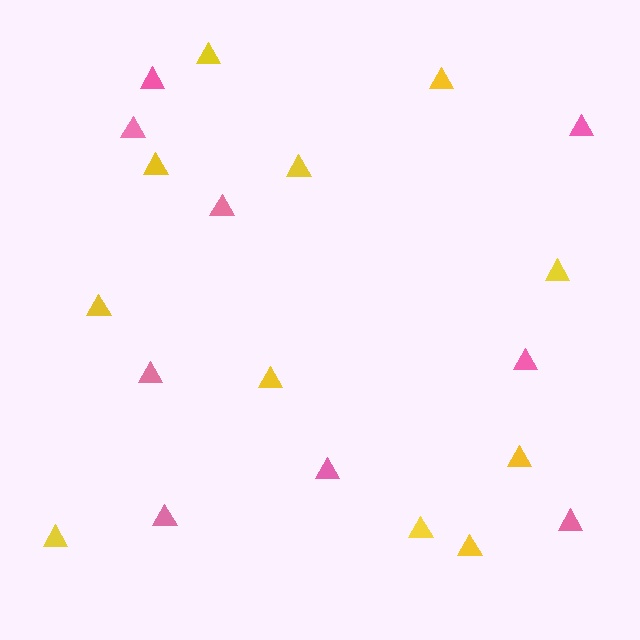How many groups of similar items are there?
There are 2 groups: one group of pink triangles (9) and one group of yellow triangles (11).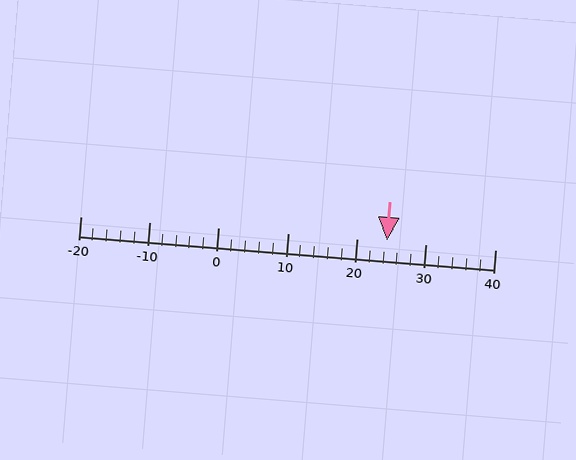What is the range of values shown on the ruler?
The ruler shows values from -20 to 40.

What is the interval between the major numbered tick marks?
The major tick marks are spaced 10 units apart.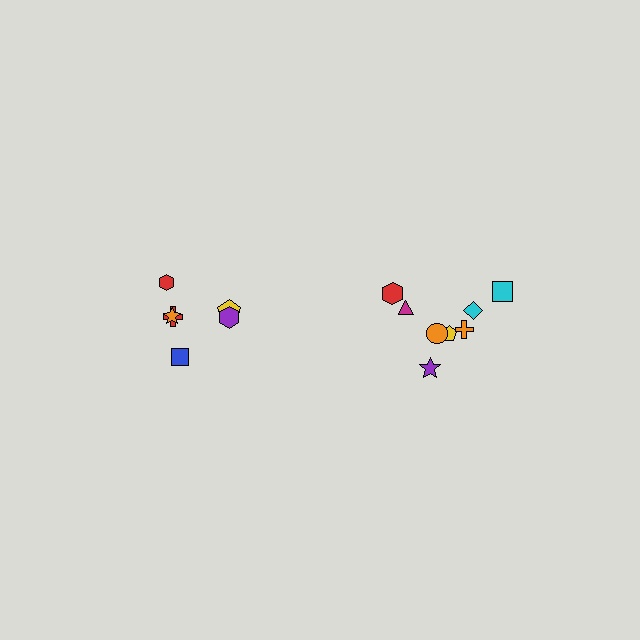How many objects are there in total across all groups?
There are 14 objects.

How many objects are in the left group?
There are 6 objects.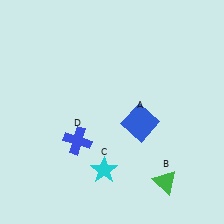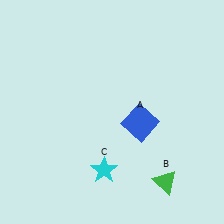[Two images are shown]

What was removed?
The blue cross (D) was removed in Image 2.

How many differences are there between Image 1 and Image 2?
There is 1 difference between the two images.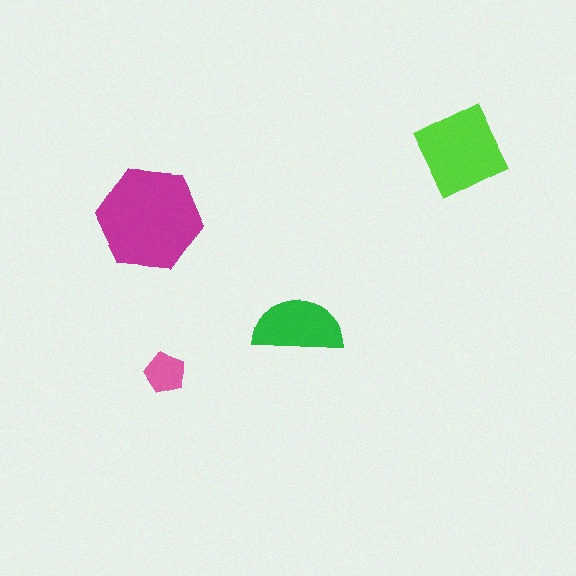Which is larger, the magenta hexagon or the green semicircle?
The magenta hexagon.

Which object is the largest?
The magenta hexagon.